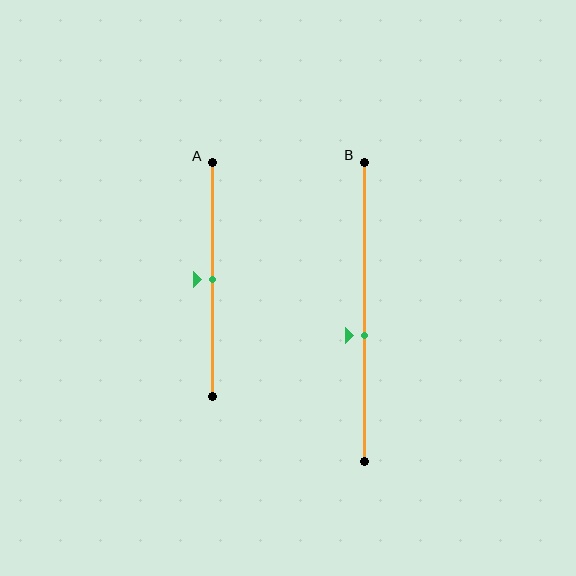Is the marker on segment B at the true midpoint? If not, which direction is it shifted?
No, the marker on segment B is shifted downward by about 8% of the segment length.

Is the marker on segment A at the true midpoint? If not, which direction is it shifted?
Yes, the marker on segment A is at the true midpoint.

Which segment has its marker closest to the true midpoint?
Segment A has its marker closest to the true midpoint.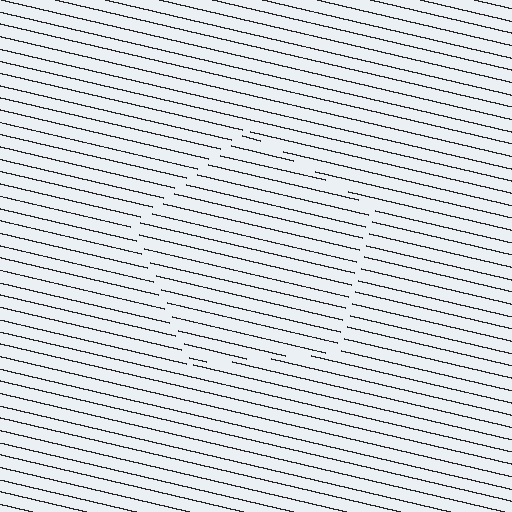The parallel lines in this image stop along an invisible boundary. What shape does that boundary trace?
An illusory pentagon. The interior of the shape contains the same grating, shifted by half a period — the contour is defined by the phase discontinuity where line-ends from the inner and outer gratings abut.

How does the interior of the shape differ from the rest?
The interior of the shape contains the same grating, shifted by half a period — the contour is defined by the phase discontinuity where line-ends from the inner and outer gratings abut.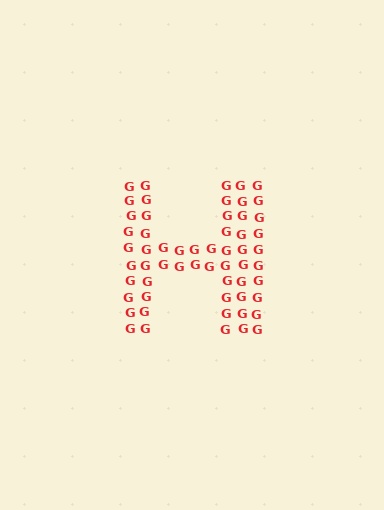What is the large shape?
The large shape is the letter H.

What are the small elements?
The small elements are letter G's.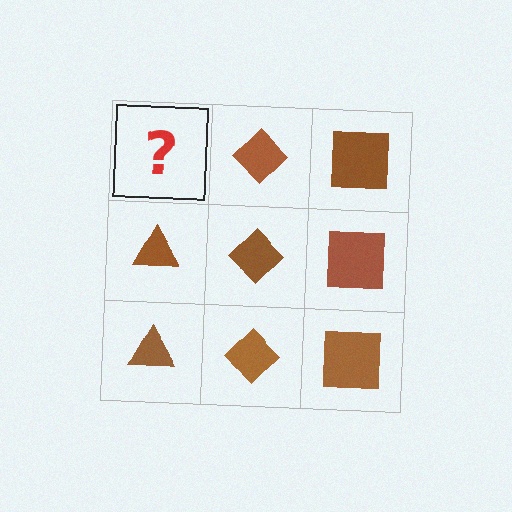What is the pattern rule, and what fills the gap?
The rule is that each column has a consistent shape. The gap should be filled with a brown triangle.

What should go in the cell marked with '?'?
The missing cell should contain a brown triangle.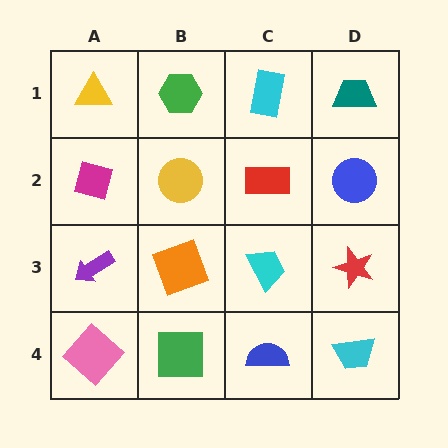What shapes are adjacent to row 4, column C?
A cyan trapezoid (row 3, column C), a green square (row 4, column B), a cyan trapezoid (row 4, column D).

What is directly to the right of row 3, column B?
A cyan trapezoid.